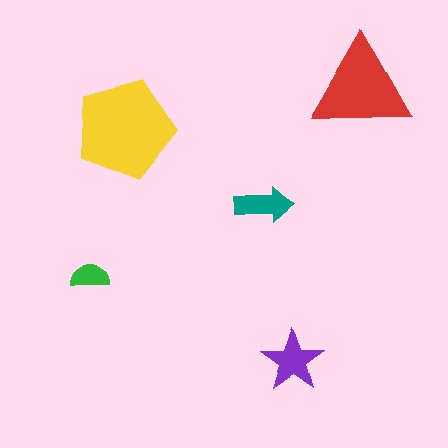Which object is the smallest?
The green semicircle.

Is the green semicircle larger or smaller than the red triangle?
Smaller.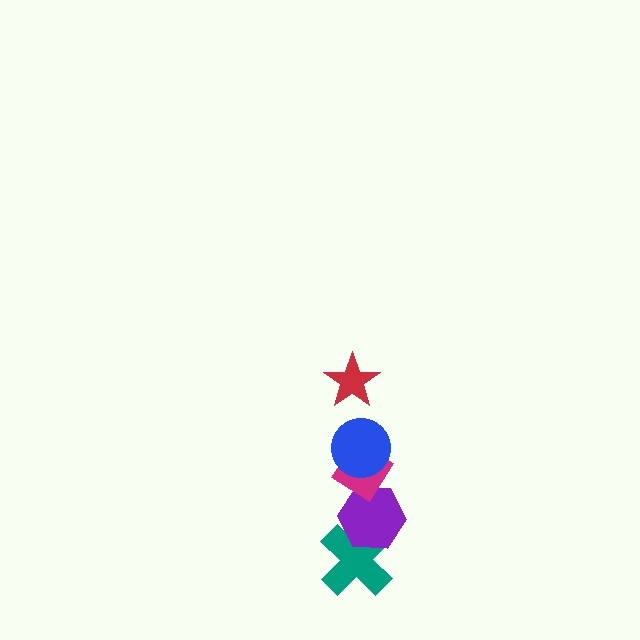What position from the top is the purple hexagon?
The purple hexagon is 4th from the top.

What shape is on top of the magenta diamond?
The blue circle is on top of the magenta diamond.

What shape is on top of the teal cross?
The purple hexagon is on top of the teal cross.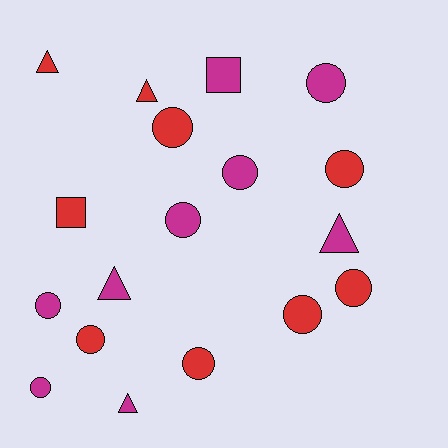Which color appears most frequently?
Red, with 9 objects.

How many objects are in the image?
There are 18 objects.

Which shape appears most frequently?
Circle, with 11 objects.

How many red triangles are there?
There are 2 red triangles.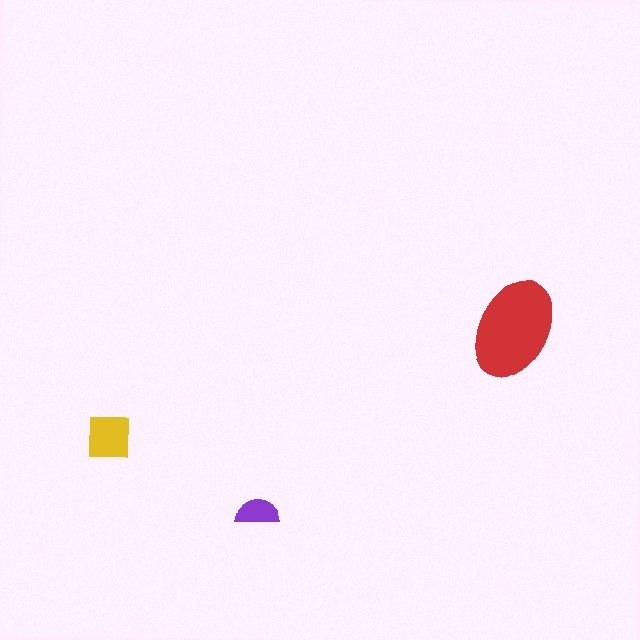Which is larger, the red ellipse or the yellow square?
The red ellipse.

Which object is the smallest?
The purple semicircle.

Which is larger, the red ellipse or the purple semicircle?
The red ellipse.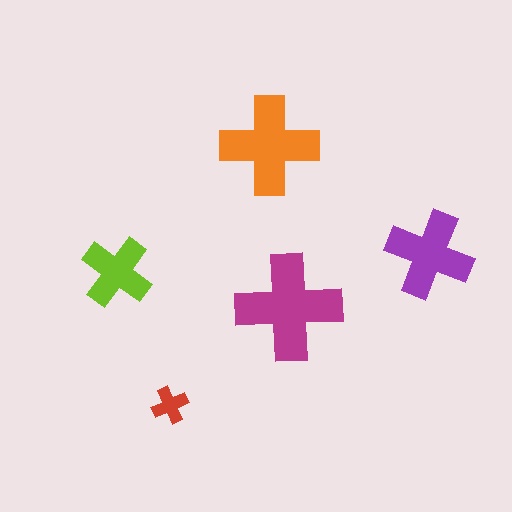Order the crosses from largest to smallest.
the magenta one, the orange one, the purple one, the lime one, the red one.